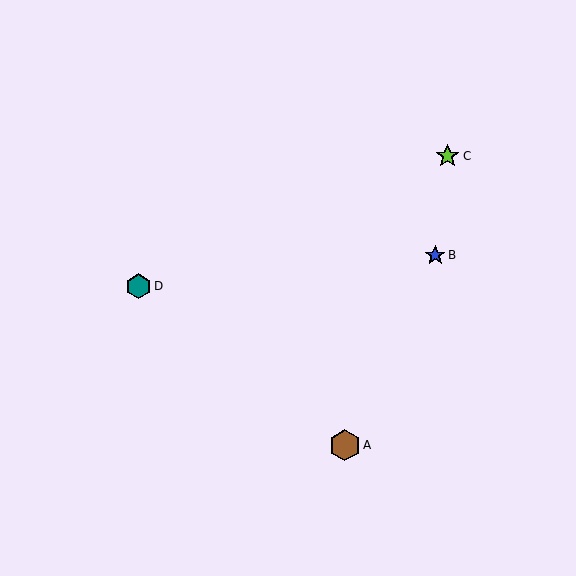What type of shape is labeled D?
Shape D is a teal hexagon.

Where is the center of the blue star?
The center of the blue star is at (435, 255).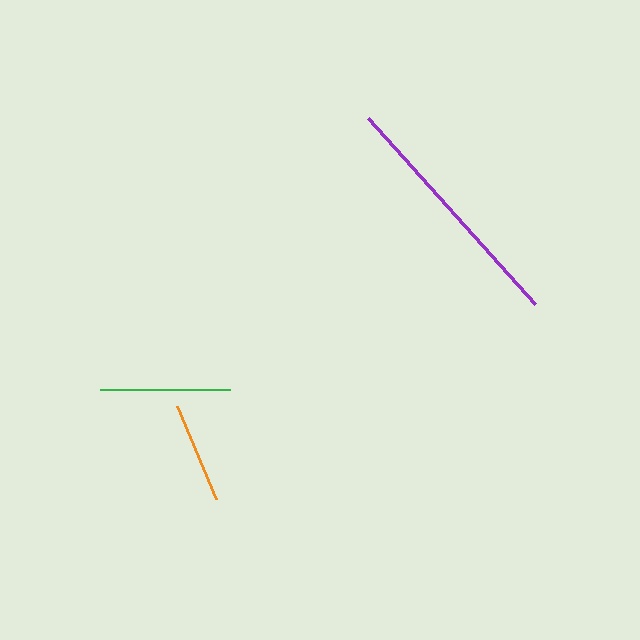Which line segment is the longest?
The purple line is the longest at approximately 250 pixels.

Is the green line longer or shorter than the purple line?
The purple line is longer than the green line.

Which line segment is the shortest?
The orange line is the shortest at approximately 101 pixels.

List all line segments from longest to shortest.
From longest to shortest: purple, green, orange.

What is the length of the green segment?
The green segment is approximately 131 pixels long.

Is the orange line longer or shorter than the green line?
The green line is longer than the orange line.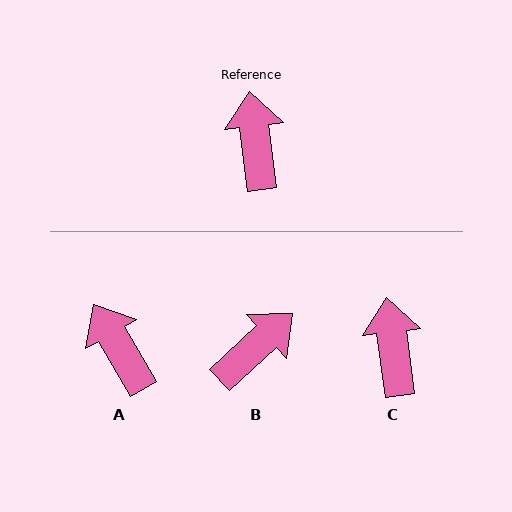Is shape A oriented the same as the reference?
No, it is off by about 23 degrees.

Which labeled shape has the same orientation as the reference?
C.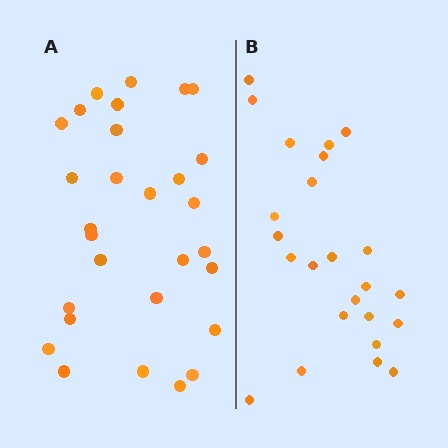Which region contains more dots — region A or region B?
Region A (the left region) has more dots.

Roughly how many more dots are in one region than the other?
Region A has about 5 more dots than region B.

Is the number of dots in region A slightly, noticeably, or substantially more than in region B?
Region A has only slightly more — the two regions are fairly close. The ratio is roughly 1.2 to 1.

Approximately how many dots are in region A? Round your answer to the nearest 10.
About 30 dots. (The exact count is 29, which rounds to 30.)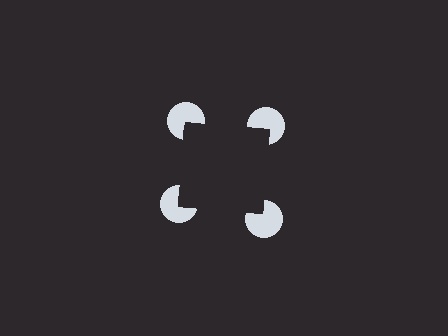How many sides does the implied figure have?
4 sides.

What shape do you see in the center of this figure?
An illusory square — its edges are inferred from the aligned wedge cuts in the pac-man discs, not physically drawn.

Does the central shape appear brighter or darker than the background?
It typically appears slightly darker than the background, even though no actual brightness change is drawn.